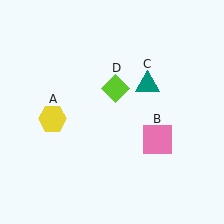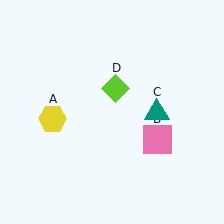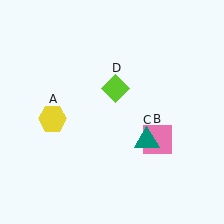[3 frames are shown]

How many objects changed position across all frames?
1 object changed position: teal triangle (object C).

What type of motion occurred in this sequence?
The teal triangle (object C) rotated clockwise around the center of the scene.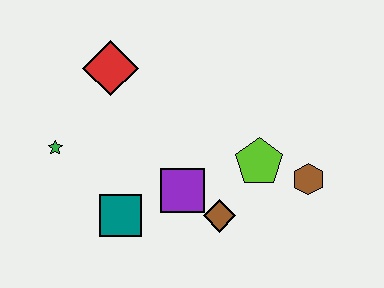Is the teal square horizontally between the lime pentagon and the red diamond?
Yes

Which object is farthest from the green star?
The brown hexagon is farthest from the green star.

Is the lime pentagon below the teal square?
No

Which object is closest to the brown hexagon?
The lime pentagon is closest to the brown hexagon.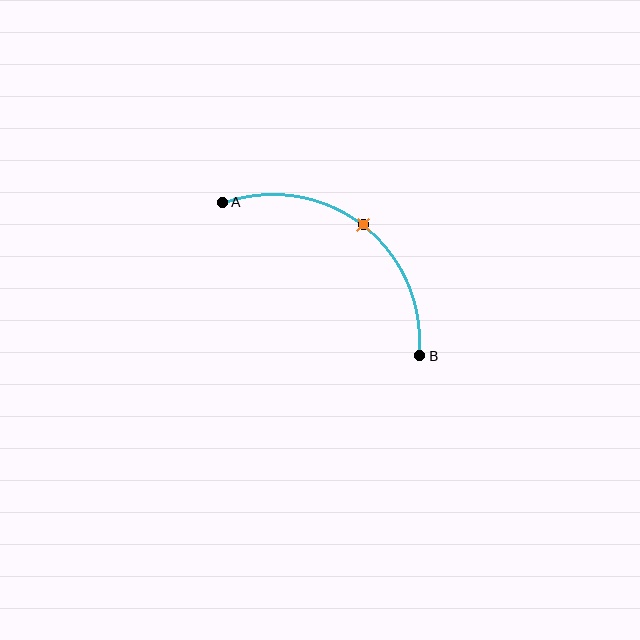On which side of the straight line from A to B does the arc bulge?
The arc bulges above and to the right of the straight line connecting A and B.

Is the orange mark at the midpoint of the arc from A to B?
Yes. The orange mark lies on the arc at equal arc-length from both A and B — it is the arc midpoint.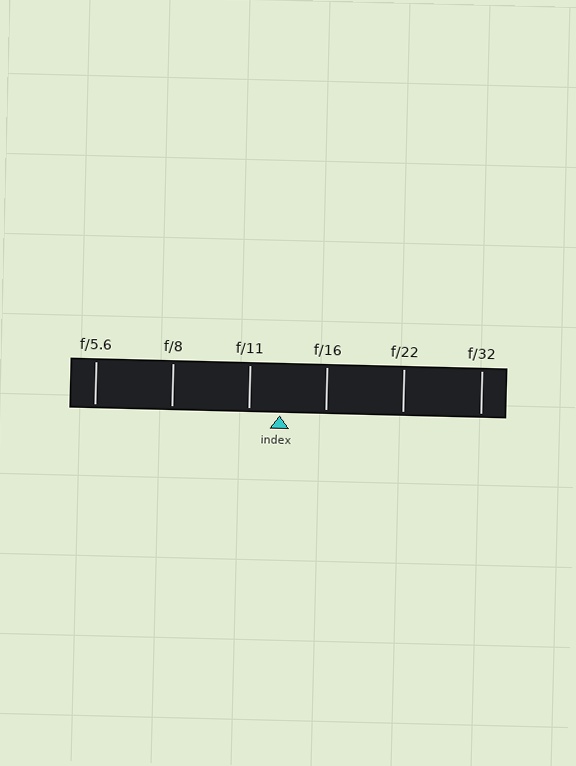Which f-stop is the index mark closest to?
The index mark is closest to f/11.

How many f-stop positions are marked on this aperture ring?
There are 6 f-stop positions marked.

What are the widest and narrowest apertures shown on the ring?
The widest aperture shown is f/5.6 and the narrowest is f/32.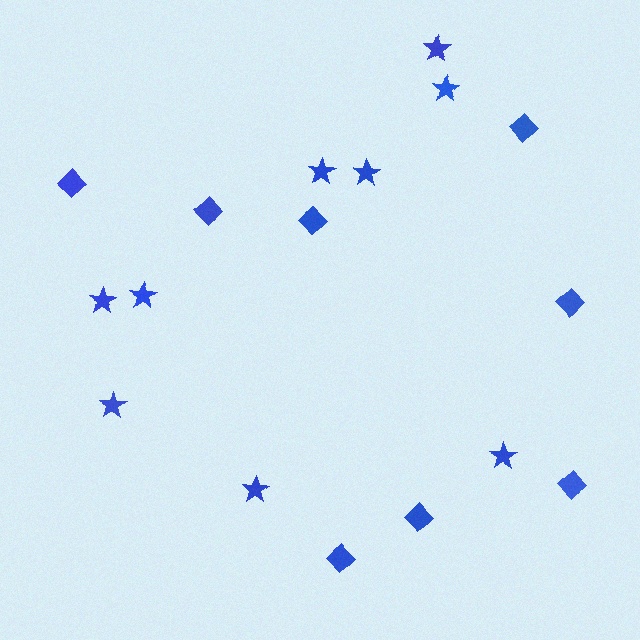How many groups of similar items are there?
There are 2 groups: one group of diamonds (8) and one group of stars (9).